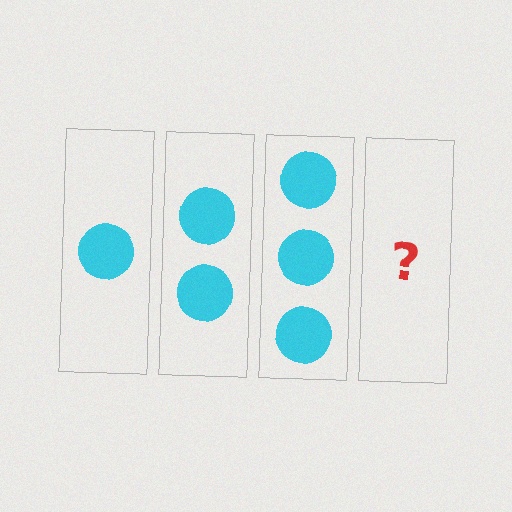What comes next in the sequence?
The next element should be 4 circles.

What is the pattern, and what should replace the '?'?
The pattern is that each step adds one more circle. The '?' should be 4 circles.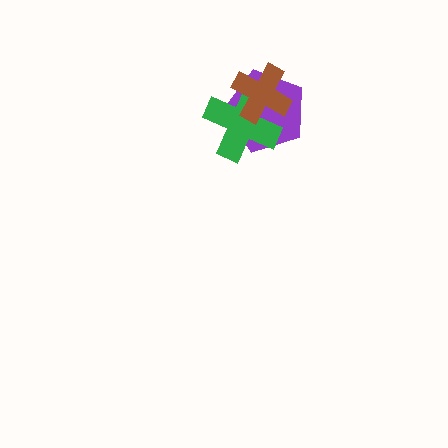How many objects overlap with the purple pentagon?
2 objects overlap with the purple pentagon.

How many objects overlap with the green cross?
2 objects overlap with the green cross.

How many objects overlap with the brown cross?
2 objects overlap with the brown cross.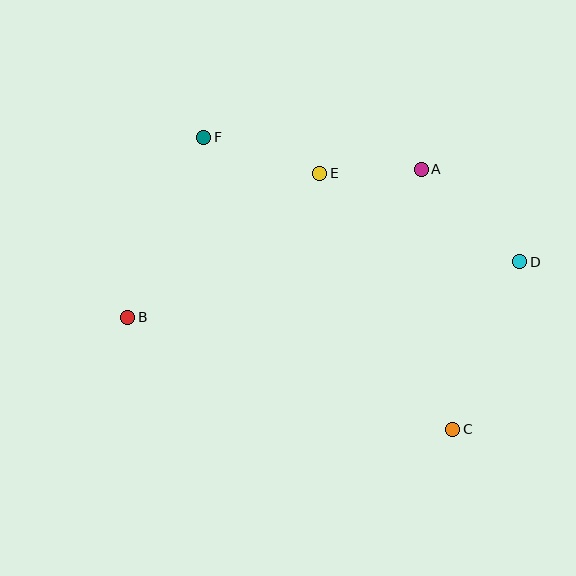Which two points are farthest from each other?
Points B and D are farthest from each other.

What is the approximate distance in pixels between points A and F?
The distance between A and F is approximately 220 pixels.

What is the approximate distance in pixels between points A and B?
The distance between A and B is approximately 329 pixels.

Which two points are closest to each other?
Points A and E are closest to each other.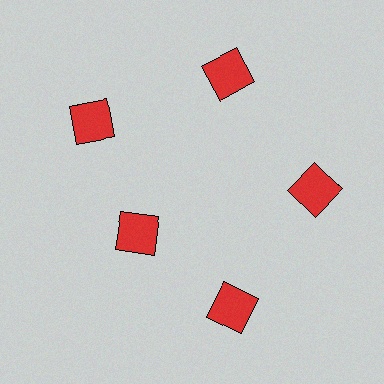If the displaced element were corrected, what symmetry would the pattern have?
It would have 5-fold rotational symmetry — the pattern would map onto itself every 72 degrees.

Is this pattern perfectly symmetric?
No. The 5 red squares are arranged in a ring, but one element near the 8 o'clock position is pulled inward toward the center, breaking the 5-fold rotational symmetry.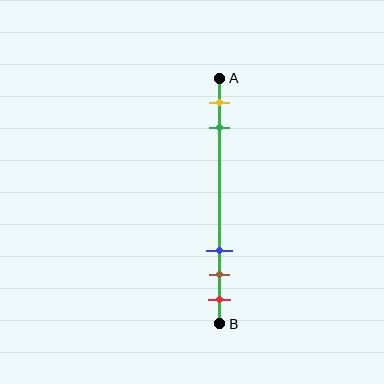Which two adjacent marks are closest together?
The brown and red marks are the closest adjacent pair.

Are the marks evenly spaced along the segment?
No, the marks are not evenly spaced.